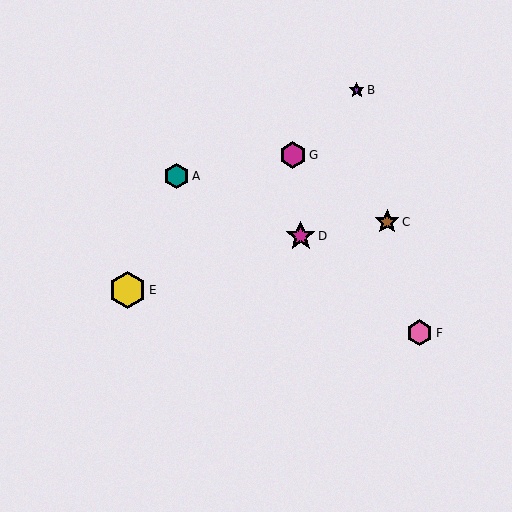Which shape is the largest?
The yellow hexagon (labeled E) is the largest.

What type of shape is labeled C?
Shape C is a brown star.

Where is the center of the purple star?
The center of the purple star is at (357, 90).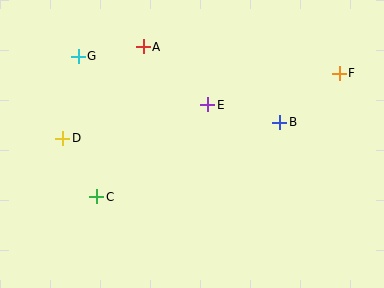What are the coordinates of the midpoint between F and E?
The midpoint between F and E is at (273, 89).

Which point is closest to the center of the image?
Point E at (208, 105) is closest to the center.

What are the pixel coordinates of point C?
Point C is at (97, 197).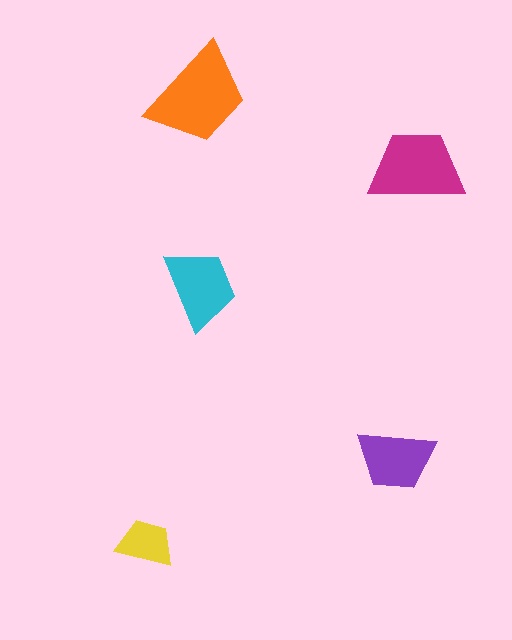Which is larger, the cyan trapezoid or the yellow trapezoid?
The cyan one.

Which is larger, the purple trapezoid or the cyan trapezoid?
The cyan one.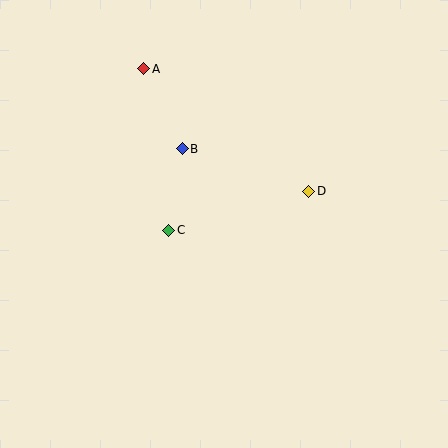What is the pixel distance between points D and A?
The distance between D and A is 205 pixels.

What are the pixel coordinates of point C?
Point C is at (169, 230).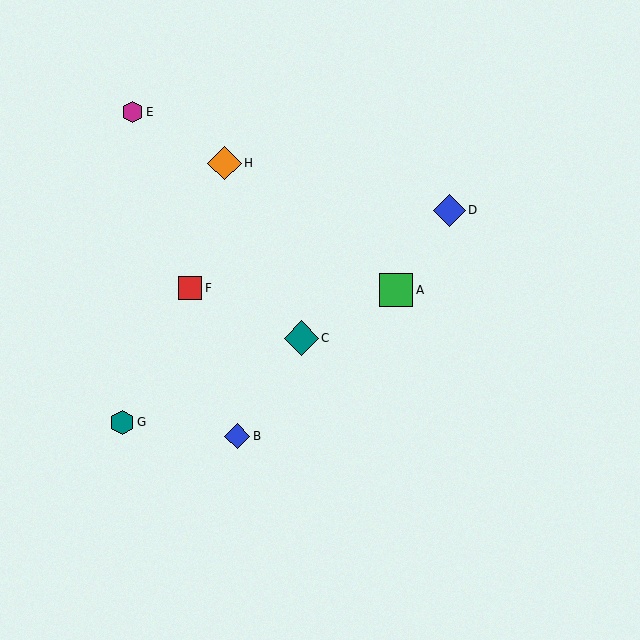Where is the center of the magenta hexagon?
The center of the magenta hexagon is at (132, 112).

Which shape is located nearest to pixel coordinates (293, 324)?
The teal diamond (labeled C) at (301, 338) is nearest to that location.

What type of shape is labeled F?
Shape F is a red square.